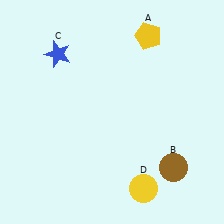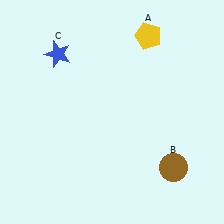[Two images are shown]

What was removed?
The yellow circle (D) was removed in Image 2.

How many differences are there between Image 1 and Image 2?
There is 1 difference between the two images.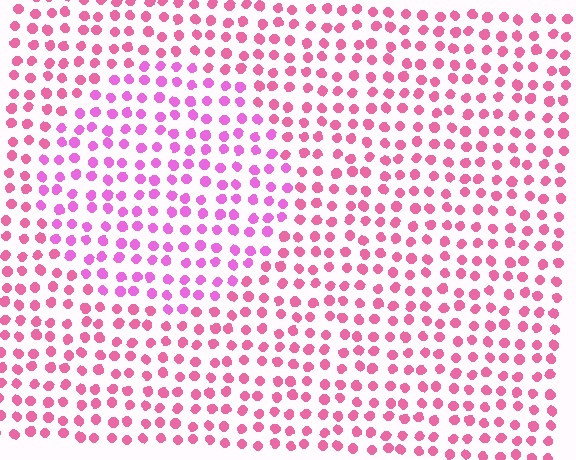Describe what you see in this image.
The image is filled with small pink elements in a uniform arrangement. A circle-shaped region is visible where the elements are tinted to a slightly different hue, forming a subtle color boundary.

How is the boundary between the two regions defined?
The boundary is defined purely by a slight shift in hue (about 28 degrees). Spacing, size, and orientation are identical on both sides.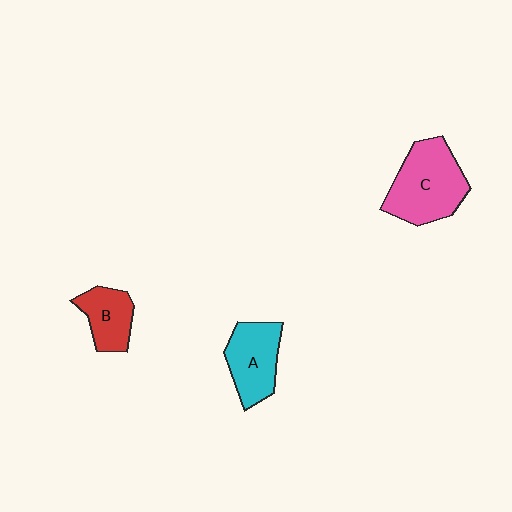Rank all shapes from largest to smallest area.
From largest to smallest: C (pink), A (cyan), B (red).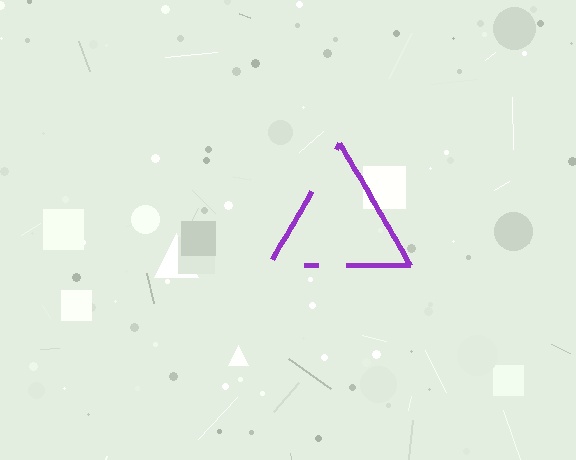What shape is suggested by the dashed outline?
The dashed outline suggests a triangle.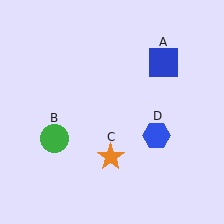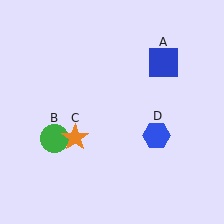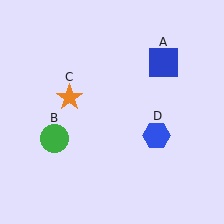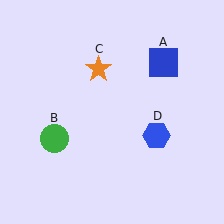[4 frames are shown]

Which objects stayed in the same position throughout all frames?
Blue square (object A) and green circle (object B) and blue hexagon (object D) remained stationary.